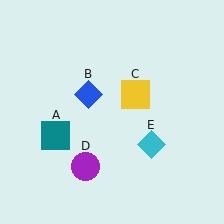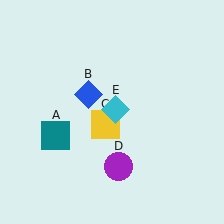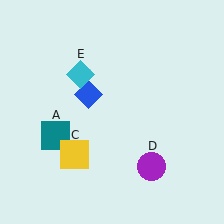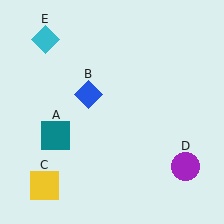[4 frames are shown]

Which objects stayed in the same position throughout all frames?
Teal square (object A) and blue diamond (object B) remained stationary.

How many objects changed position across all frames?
3 objects changed position: yellow square (object C), purple circle (object D), cyan diamond (object E).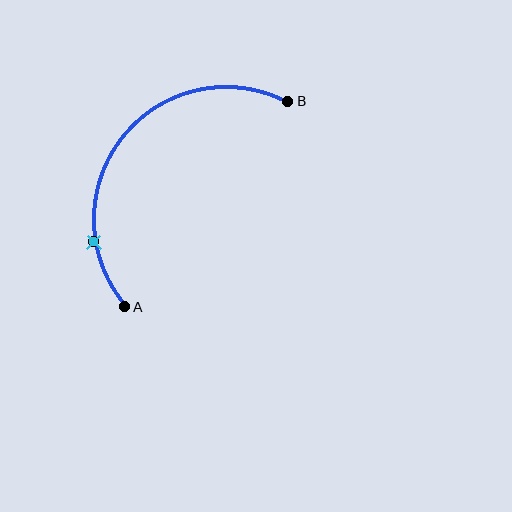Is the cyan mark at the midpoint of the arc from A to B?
No. The cyan mark lies on the arc but is closer to endpoint A. The arc midpoint would be at the point on the curve equidistant along the arc from both A and B.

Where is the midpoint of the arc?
The arc midpoint is the point on the curve farthest from the straight line joining A and B. It sits above and to the left of that line.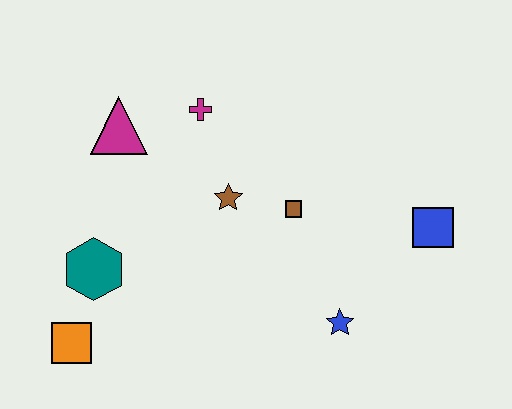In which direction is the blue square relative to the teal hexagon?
The blue square is to the right of the teal hexagon.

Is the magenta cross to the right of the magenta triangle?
Yes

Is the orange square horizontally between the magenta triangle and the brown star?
No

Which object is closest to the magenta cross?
The magenta triangle is closest to the magenta cross.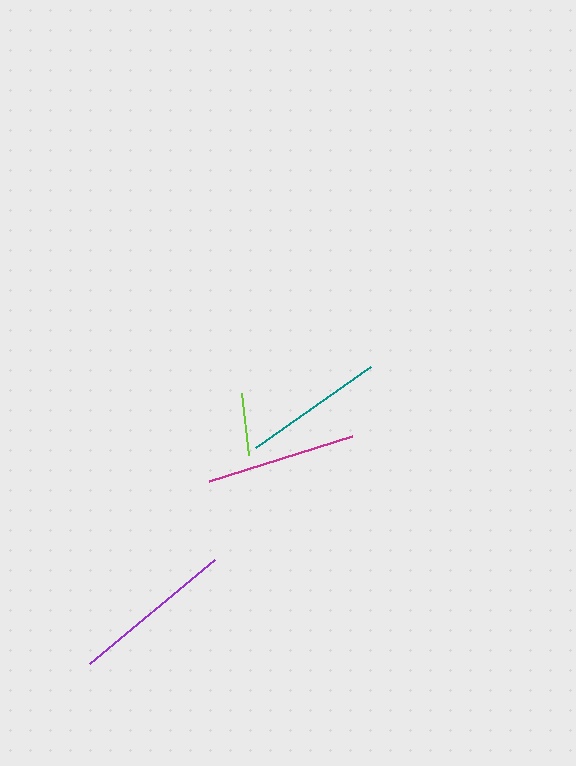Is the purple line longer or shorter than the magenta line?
The purple line is longer than the magenta line.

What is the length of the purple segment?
The purple segment is approximately 163 pixels long.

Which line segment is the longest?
The purple line is the longest at approximately 163 pixels.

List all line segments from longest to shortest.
From longest to shortest: purple, magenta, teal, lime.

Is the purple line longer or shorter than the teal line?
The purple line is longer than the teal line.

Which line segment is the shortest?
The lime line is the shortest at approximately 62 pixels.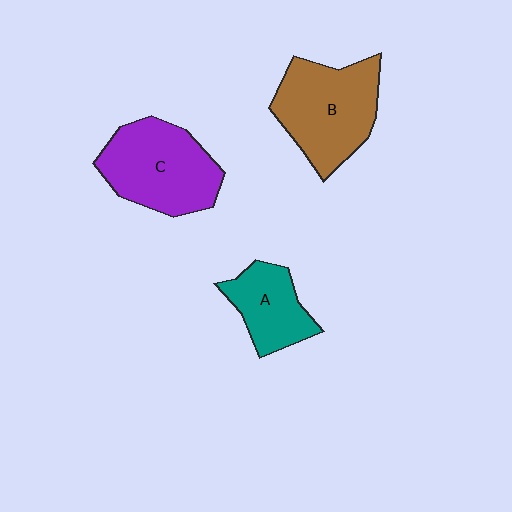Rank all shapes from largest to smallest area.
From largest to smallest: B (brown), C (purple), A (teal).